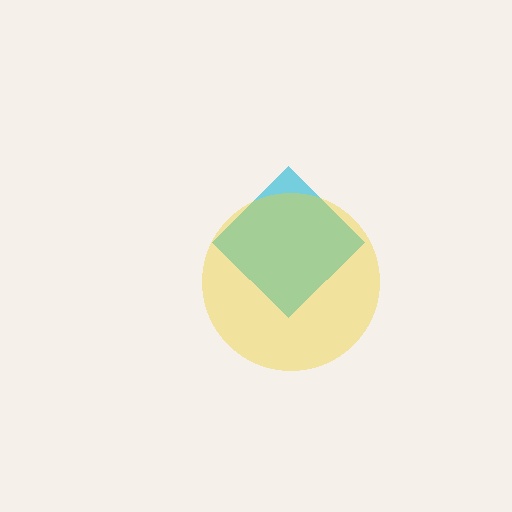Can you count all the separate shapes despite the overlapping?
Yes, there are 2 separate shapes.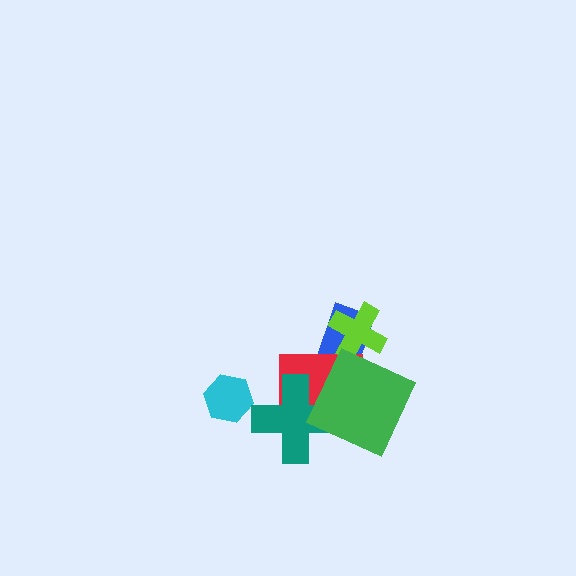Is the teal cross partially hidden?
Yes, it is partially covered by another shape.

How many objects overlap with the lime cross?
2 objects overlap with the lime cross.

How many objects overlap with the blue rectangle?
3 objects overlap with the blue rectangle.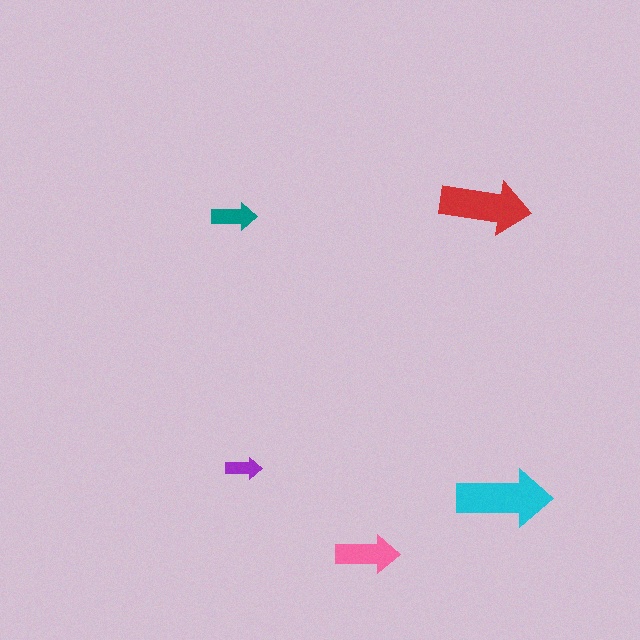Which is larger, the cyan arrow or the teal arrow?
The cyan one.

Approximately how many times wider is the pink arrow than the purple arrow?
About 2 times wider.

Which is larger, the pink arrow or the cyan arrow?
The cyan one.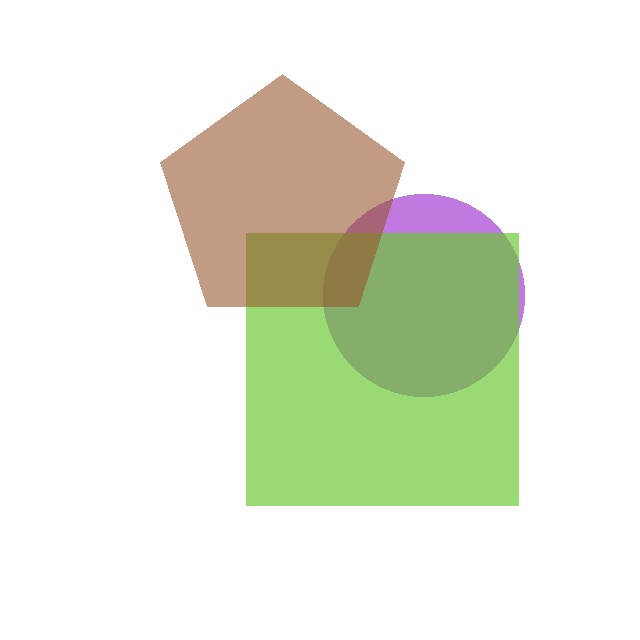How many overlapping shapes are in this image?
There are 3 overlapping shapes in the image.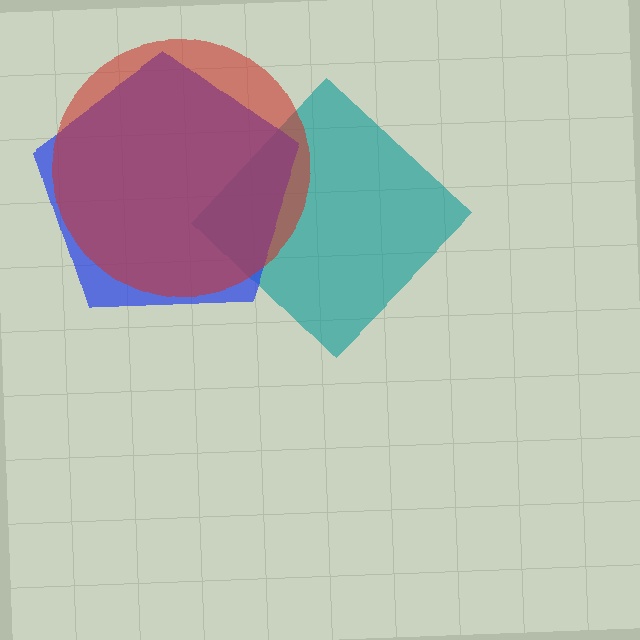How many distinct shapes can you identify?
There are 3 distinct shapes: a teal diamond, a blue pentagon, a red circle.